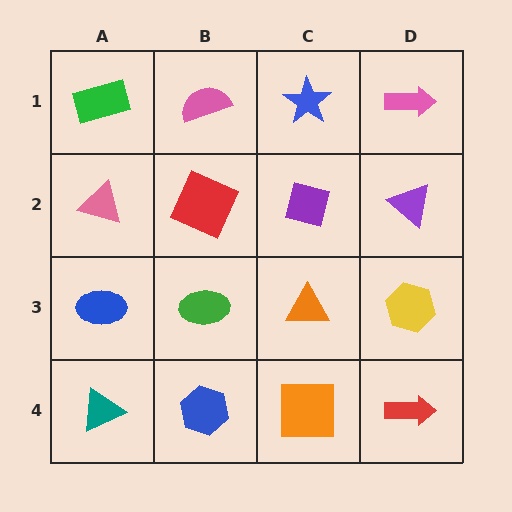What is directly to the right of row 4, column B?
An orange square.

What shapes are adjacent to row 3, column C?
A purple square (row 2, column C), an orange square (row 4, column C), a green ellipse (row 3, column B), a yellow hexagon (row 3, column D).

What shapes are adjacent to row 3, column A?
A pink triangle (row 2, column A), a teal triangle (row 4, column A), a green ellipse (row 3, column B).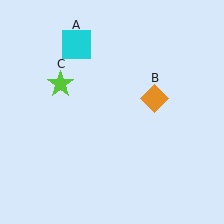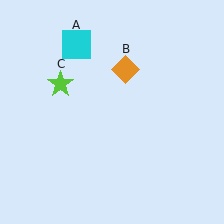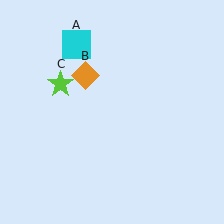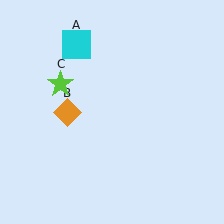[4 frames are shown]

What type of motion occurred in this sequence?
The orange diamond (object B) rotated counterclockwise around the center of the scene.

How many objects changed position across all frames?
1 object changed position: orange diamond (object B).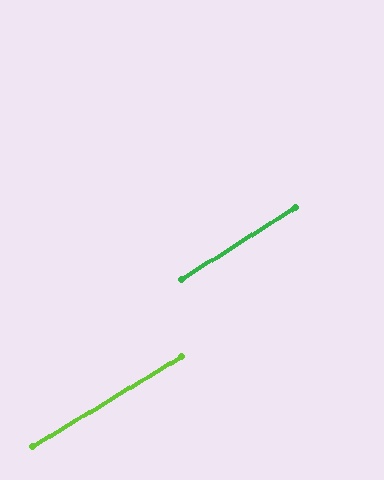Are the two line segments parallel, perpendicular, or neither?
Parallel — their directions differ by only 1.4°.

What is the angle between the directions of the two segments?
Approximately 1 degree.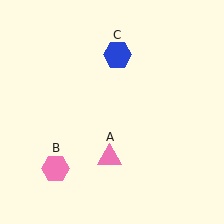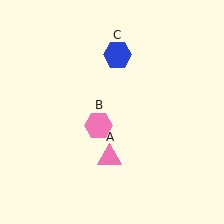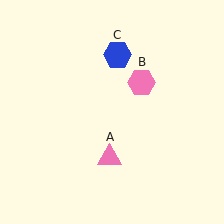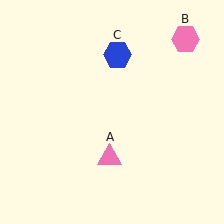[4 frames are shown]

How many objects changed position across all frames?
1 object changed position: pink hexagon (object B).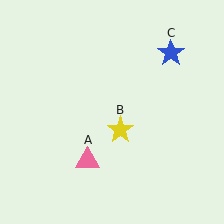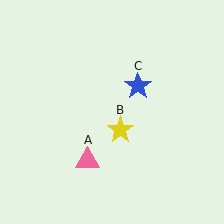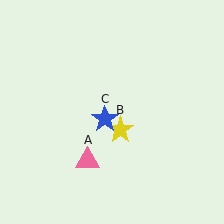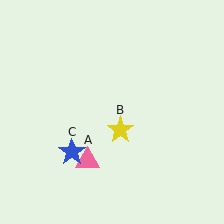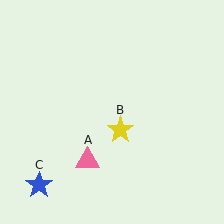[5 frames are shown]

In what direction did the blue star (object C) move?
The blue star (object C) moved down and to the left.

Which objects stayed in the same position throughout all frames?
Pink triangle (object A) and yellow star (object B) remained stationary.